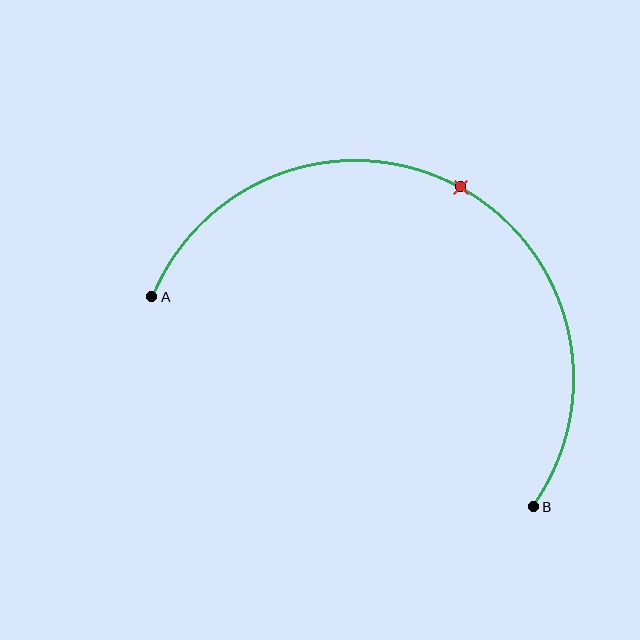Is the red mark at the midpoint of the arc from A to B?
Yes. The red mark lies on the arc at equal arc-length from both A and B — it is the arc midpoint.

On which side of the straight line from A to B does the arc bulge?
The arc bulges above the straight line connecting A and B.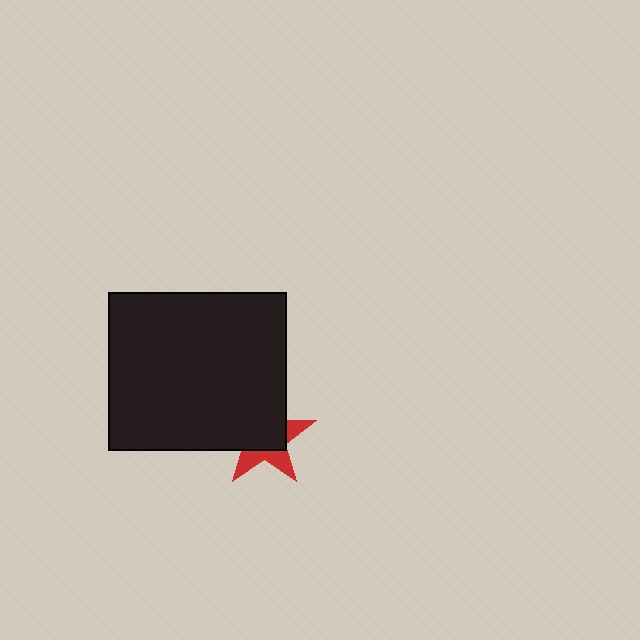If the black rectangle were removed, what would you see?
You would see the complete red star.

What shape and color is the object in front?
The object in front is a black rectangle.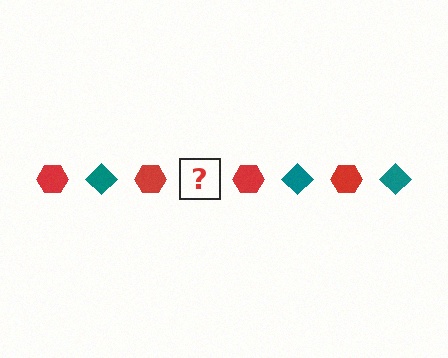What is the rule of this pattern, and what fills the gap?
The rule is that the pattern alternates between red hexagon and teal diamond. The gap should be filled with a teal diamond.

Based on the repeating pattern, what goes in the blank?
The blank should be a teal diamond.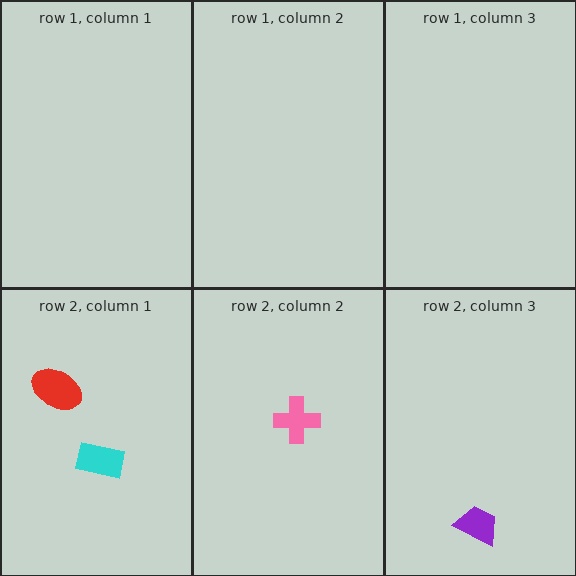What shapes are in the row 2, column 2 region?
The pink cross.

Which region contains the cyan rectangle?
The row 2, column 1 region.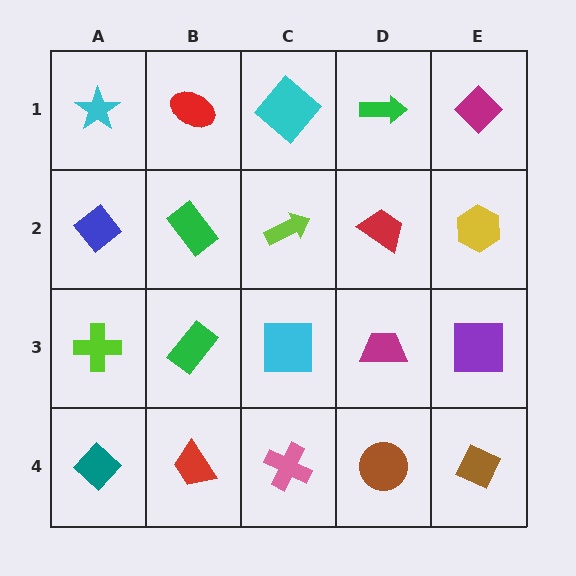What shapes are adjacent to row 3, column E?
A yellow hexagon (row 2, column E), a brown diamond (row 4, column E), a magenta trapezoid (row 3, column D).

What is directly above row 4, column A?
A lime cross.